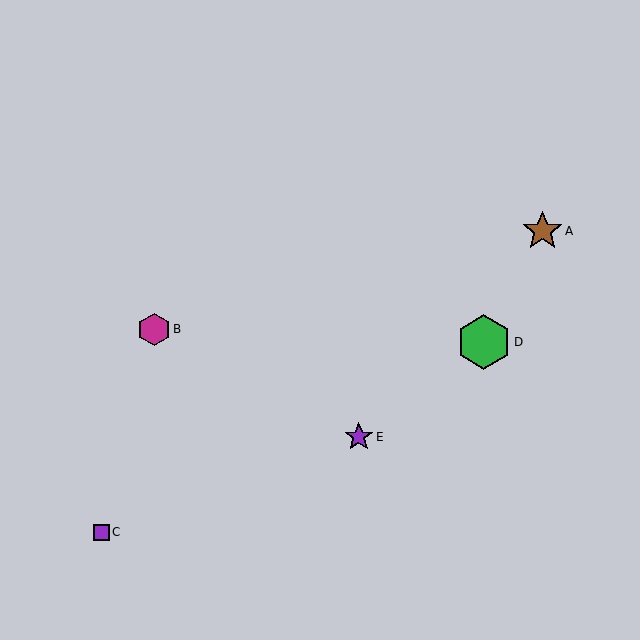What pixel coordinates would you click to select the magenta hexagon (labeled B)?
Click at (154, 329) to select the magenta hexagon B.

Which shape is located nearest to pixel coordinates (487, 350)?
The green hexagon (labeled D) at (484, 342) is nearest to that location.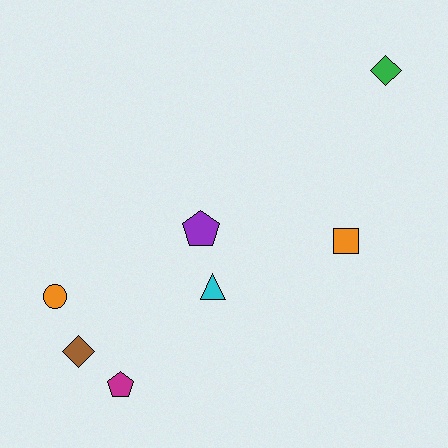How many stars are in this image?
There are no stars.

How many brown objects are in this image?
There is 1 brown object.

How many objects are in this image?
There are 7 objects.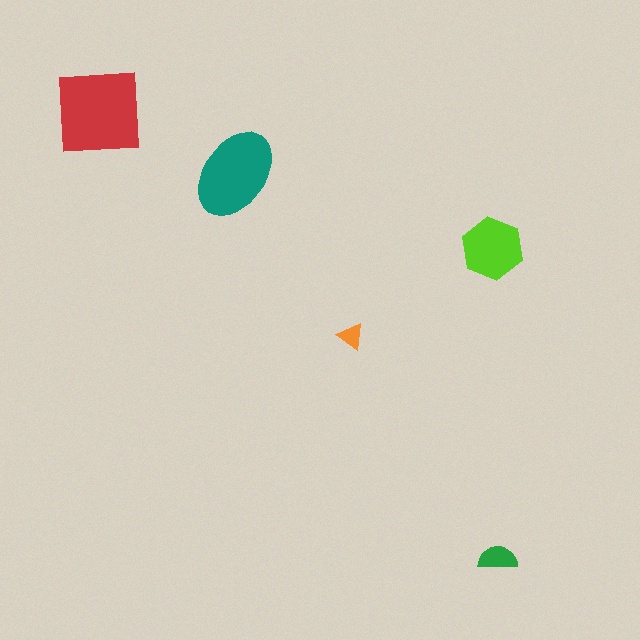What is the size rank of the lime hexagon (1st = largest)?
3rd.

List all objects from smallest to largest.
The orange triangle, the green semicircle, the lime hexagon, the teal ellipse, the red square.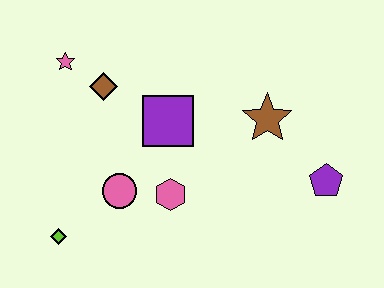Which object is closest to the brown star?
The purple pentagon is closest to the brown star.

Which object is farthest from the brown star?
The lime diamond is farthest from the brown star.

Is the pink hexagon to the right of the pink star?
Yes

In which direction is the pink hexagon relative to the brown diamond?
The pink hexagon is below the brown diamond.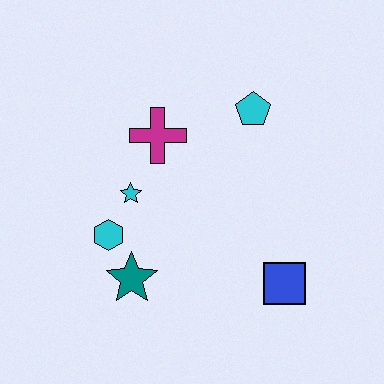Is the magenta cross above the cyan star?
Yes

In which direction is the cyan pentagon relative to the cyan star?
The cyan pentagon is to the right of the cyan star.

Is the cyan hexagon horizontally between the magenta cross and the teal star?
No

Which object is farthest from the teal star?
The cyan pentagon is farthest from the teal star.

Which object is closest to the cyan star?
The cyan hexagon is closest to the cyan star.